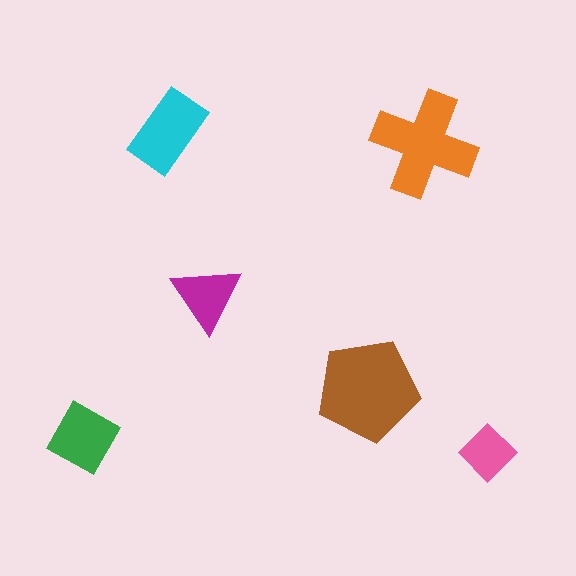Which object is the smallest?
The pink diamond.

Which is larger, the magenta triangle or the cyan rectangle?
The cyan rectangle.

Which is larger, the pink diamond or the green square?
The green square.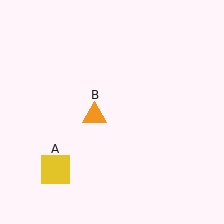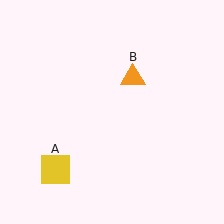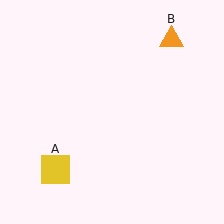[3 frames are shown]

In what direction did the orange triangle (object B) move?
The orange triangle (object B) moved up and to the right.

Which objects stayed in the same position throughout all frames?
Yellow square (object A) remained stationary.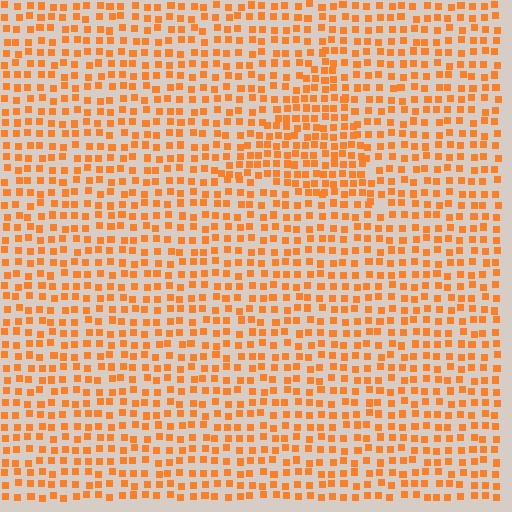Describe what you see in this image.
The image contains small orange elements arranged at two different densities. A triangle-shaped region is visible where the elements are more densely packed than the surrounding area.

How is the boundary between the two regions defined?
The boundary is defined by a change in element density (approximately 1.5x ratio). All elements are the same color, size, and shape.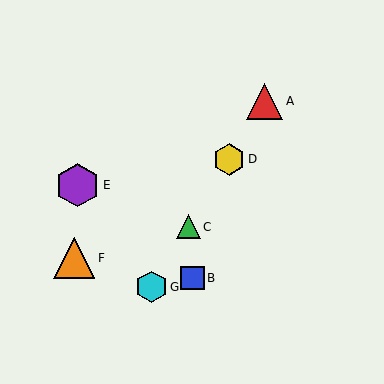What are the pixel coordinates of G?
Object G is at (151, 287).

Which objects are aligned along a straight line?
Objects A, C, D, G are aligned along a straight line.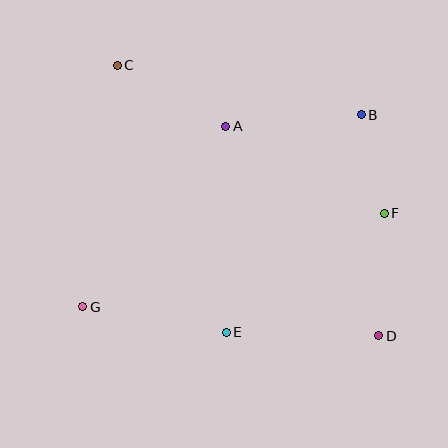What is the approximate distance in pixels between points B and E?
The distance between B and E is approximately 256 pixels.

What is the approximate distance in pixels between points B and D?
The distance between B and D is approximately 221 pixels.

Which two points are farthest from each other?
Points C and D are farthest from each other.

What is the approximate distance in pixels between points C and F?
The distance between C and F is approximately 305 pixels.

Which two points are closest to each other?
Points B and F are closest to each other.